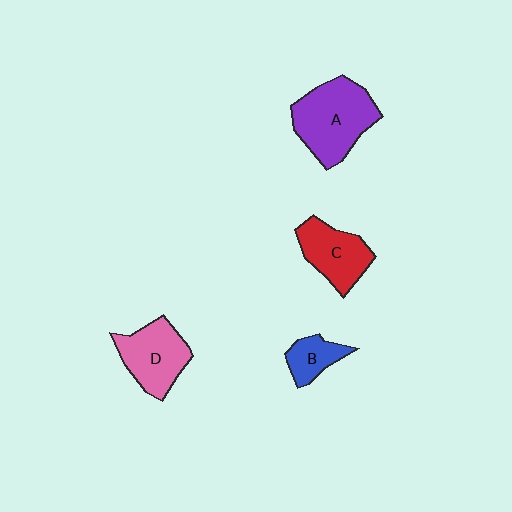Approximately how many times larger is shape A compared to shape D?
Approximately 1.3 times.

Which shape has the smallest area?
Shape B (blue).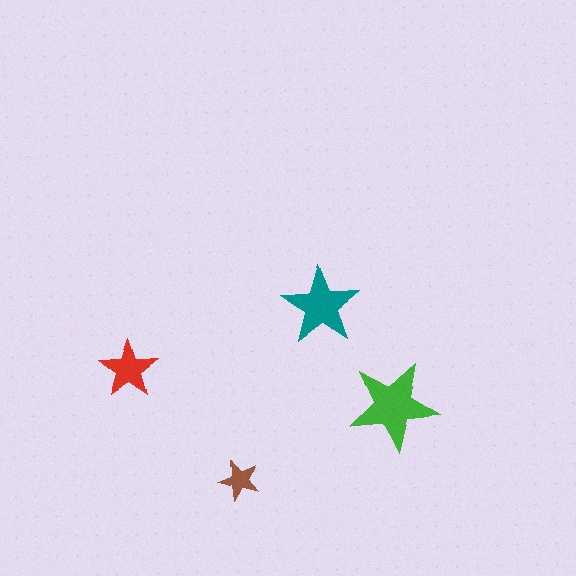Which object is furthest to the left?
The red star is leftmost.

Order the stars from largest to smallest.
the green one, the teal one, the red one, the brown one.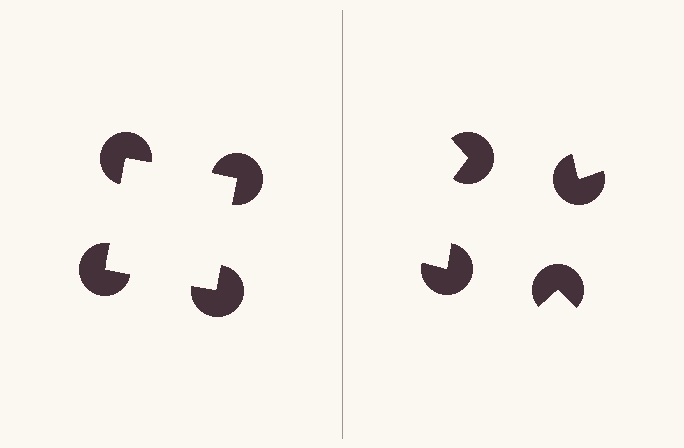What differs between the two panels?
The pac-man discs are positioned identically on both sides; only the wedge orientations differ. On the left they align to a square; on the right they are misaligned.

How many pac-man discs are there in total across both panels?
8 — 4 on each side.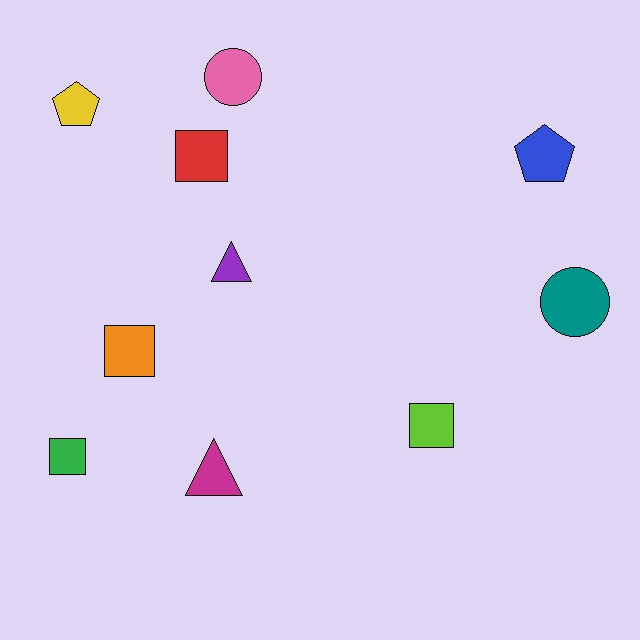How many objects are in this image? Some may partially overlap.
There are 10 objects.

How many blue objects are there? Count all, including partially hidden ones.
There is 1 blue object.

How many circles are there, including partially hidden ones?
There are 2 circles.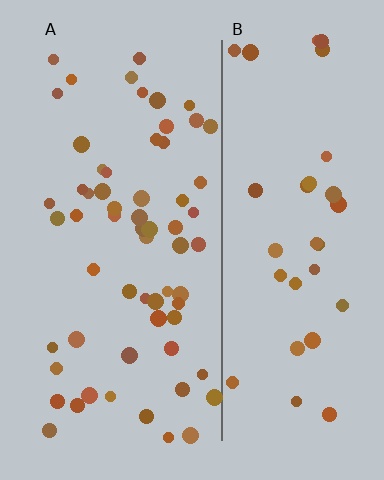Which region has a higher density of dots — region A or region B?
A (the left).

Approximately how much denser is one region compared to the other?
Approximately 1.8× — region A over region B.